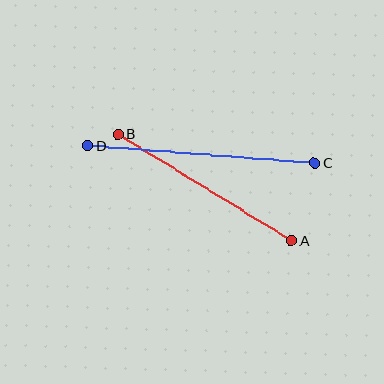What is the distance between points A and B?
The distance is approximately 203 pixels.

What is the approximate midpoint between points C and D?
The midpoint is at approximately (201, 154) pixels.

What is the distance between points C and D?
The distance is approximately 227 pixels.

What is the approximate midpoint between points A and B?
The midpoint is at approximately (205, 187) pixels.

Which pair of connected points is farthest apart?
Points C and D are farthest apart.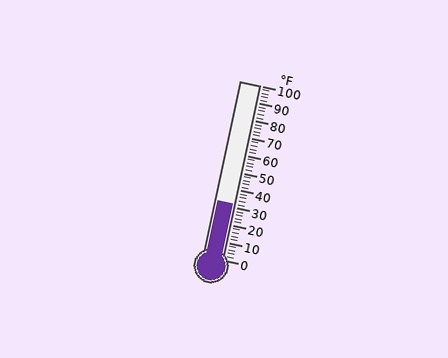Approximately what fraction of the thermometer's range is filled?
The thermometer is filled to approximately 30% of its range.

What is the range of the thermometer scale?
The thermometer scale ranges from 0°F to 100°F.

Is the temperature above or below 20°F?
The temperature is above 20°F.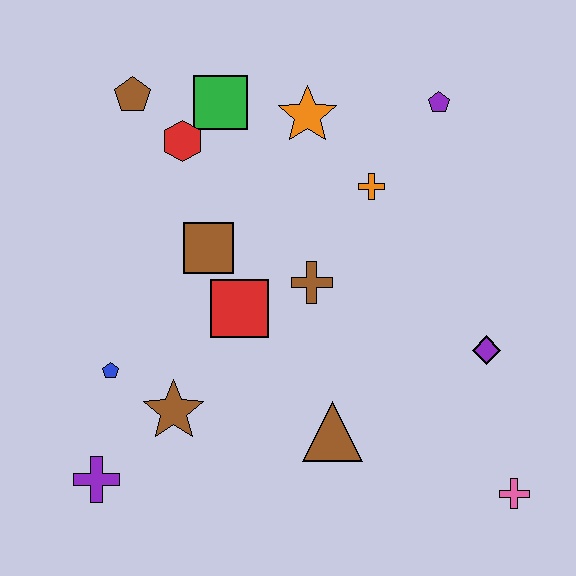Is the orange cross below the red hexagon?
Yes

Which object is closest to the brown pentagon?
The red hexagon is closest to the brown pentagon.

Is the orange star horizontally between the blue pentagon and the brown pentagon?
No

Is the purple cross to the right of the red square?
No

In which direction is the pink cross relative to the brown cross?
The pink cross is below the brown cross.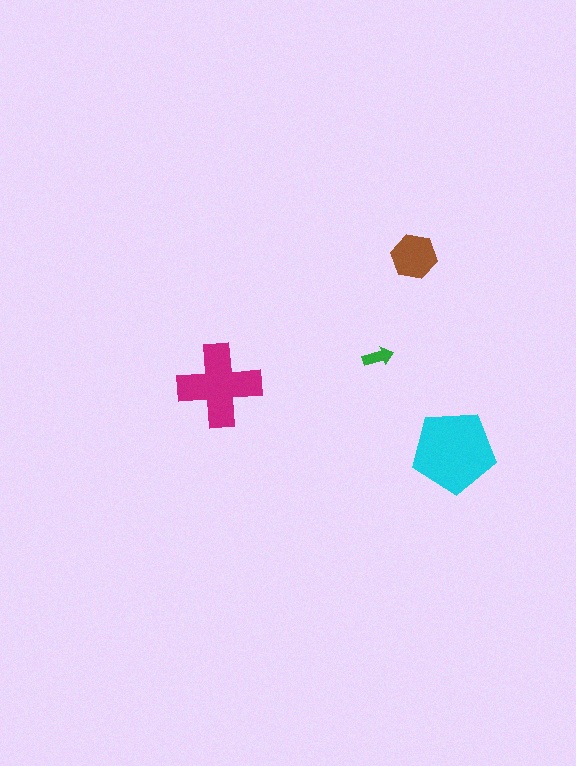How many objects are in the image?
There are 4 objects in the image.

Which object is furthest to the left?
The magenta cross is leftmost.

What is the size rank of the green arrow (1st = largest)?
4th.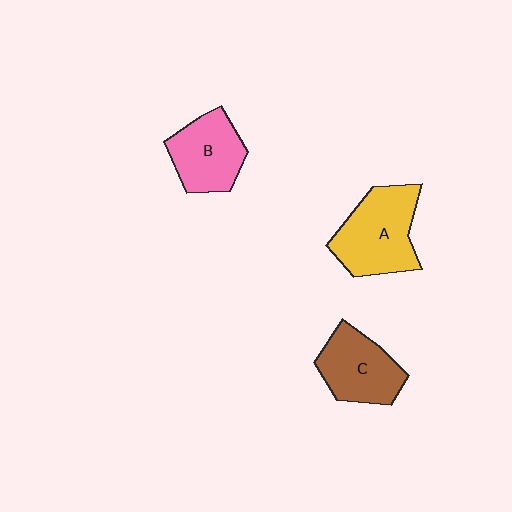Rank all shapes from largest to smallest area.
From largest to smallest: A (yellow), C (brown), B (pink).